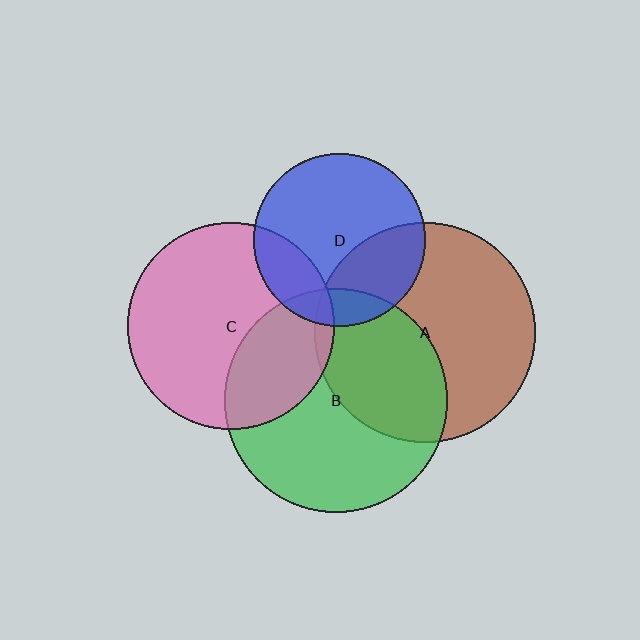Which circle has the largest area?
Circle B (green).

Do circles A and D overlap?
Yes.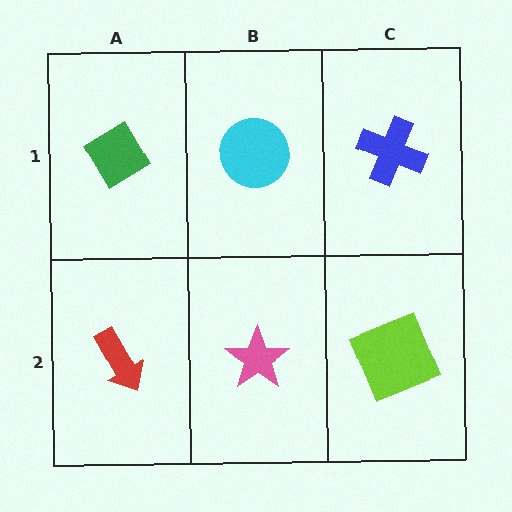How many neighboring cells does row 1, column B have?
3.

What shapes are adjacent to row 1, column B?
A pink star (row 2, column B), a green diamond (row 1, column A), a blue cross (row 1, column C).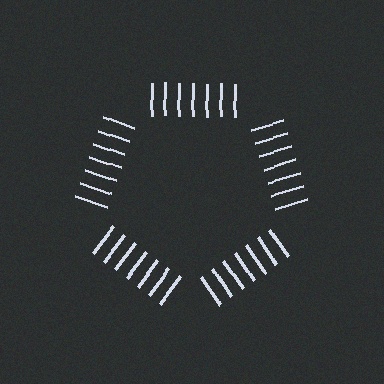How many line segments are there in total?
35 — 7 along each of the 5 edges.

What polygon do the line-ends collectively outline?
An illusory pentagon — the line segments terminate on its edges but no continuous stroke is drawn.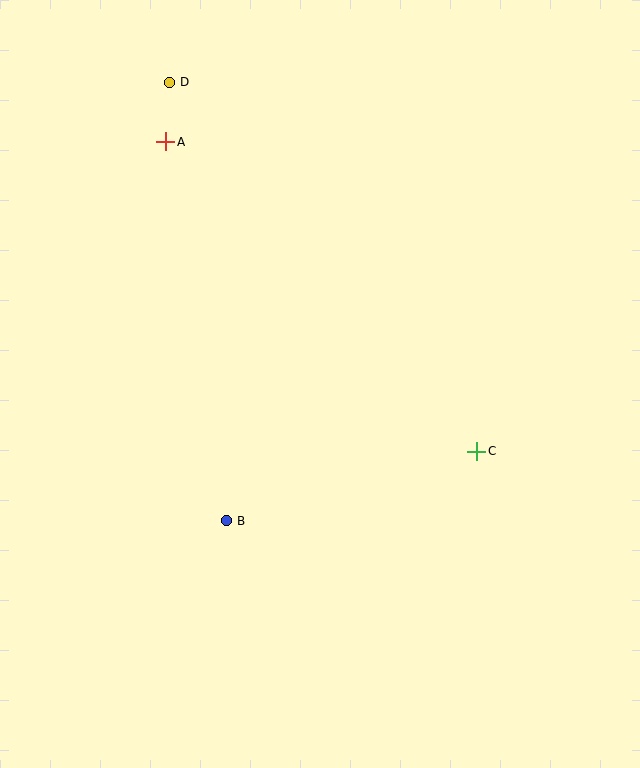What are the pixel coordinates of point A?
Point A is at (166, 142).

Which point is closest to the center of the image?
Point B at (226, 521) is closest to the center.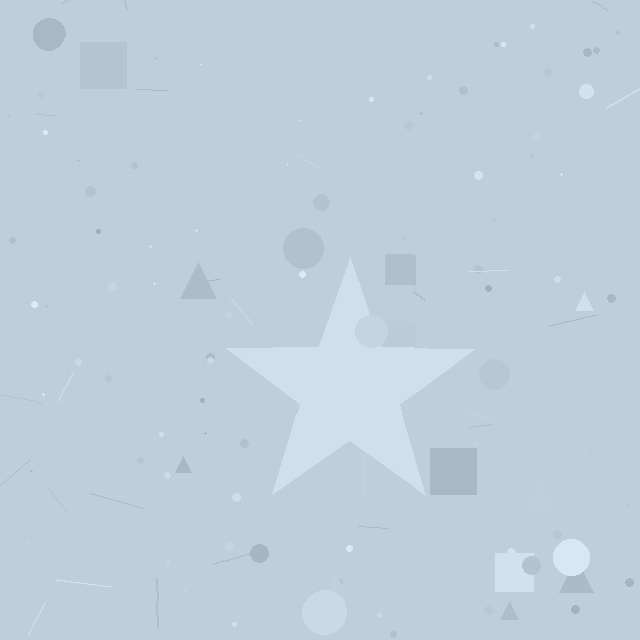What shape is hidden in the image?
A star is hidden in the image.